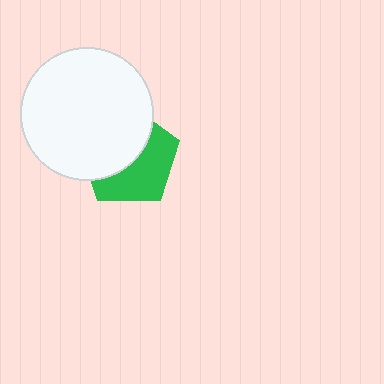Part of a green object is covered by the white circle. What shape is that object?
It is a pentagon.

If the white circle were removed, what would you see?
You would see the complete green pentagon.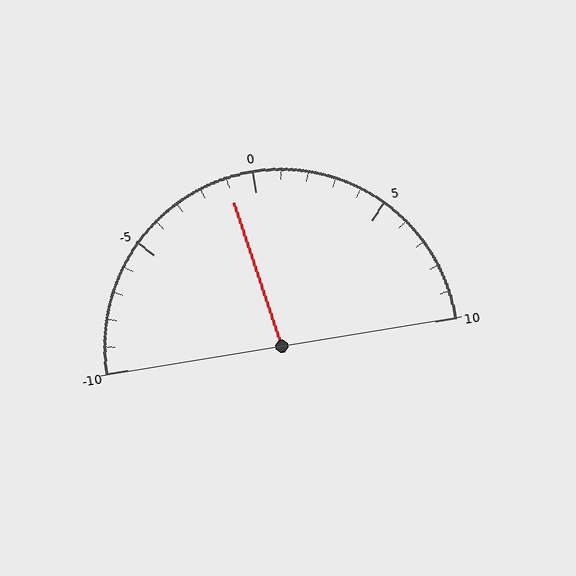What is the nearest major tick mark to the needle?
The nearest major tick mark is 0.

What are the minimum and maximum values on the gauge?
The gauge ranges from -10 to 10.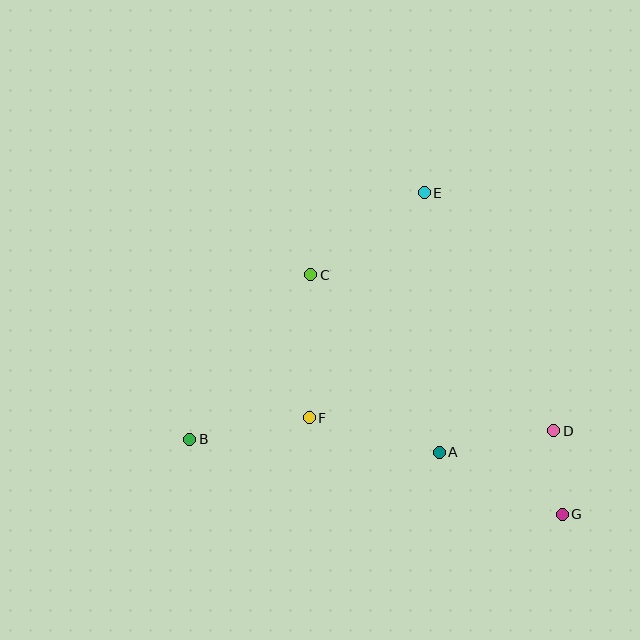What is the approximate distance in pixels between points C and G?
The distance between C and G is approximately 347 pixels.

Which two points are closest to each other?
Points D and G are closest to each other.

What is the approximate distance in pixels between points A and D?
The distance between A and D is approximately 117 pixels.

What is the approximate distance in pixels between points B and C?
The distance between B and C is approximately 204 pixels.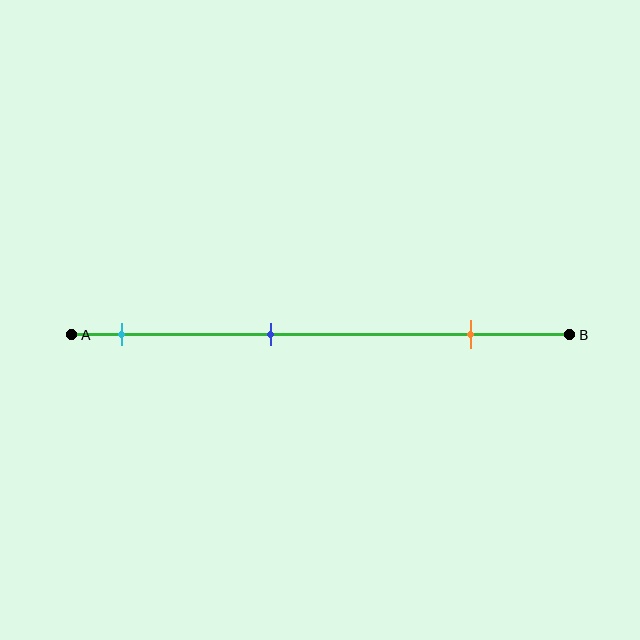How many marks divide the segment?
There are 3 marks dividing the segment.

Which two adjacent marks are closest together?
The cyan and blue marks are the closest adjacent pair.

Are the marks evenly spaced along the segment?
Yes, the marks are approximately evenly spaced.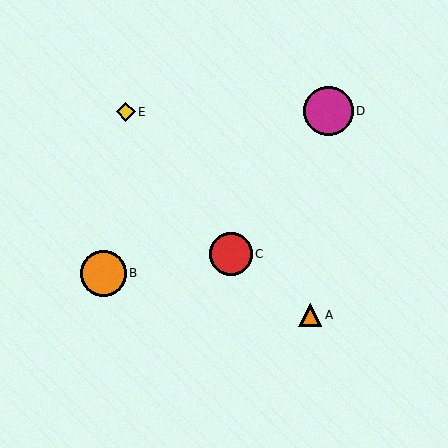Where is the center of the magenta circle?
The center of the magenta circle is at (329, 111).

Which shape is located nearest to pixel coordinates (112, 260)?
The orange circle (labeled B) at (104, 273) is nearest to that location.